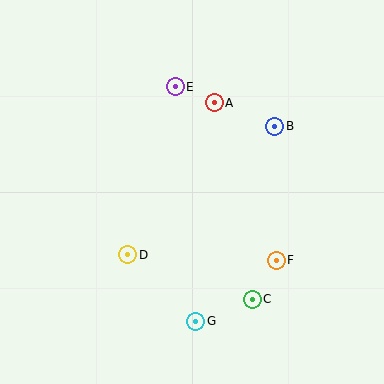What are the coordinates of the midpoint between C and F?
The midpoint between C and F is at (264, 280).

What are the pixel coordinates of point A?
Point A is at (214, 103).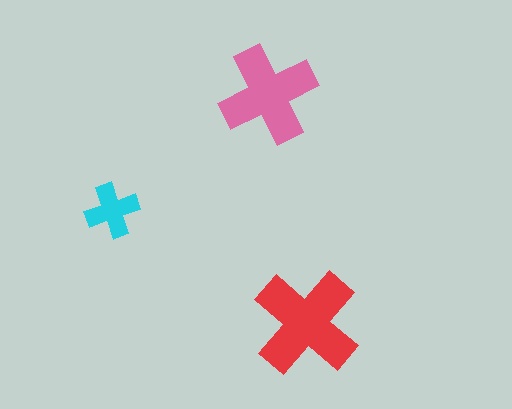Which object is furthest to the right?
The red cross is rightmost.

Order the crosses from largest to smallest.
the red one, the pink one, the cyan one.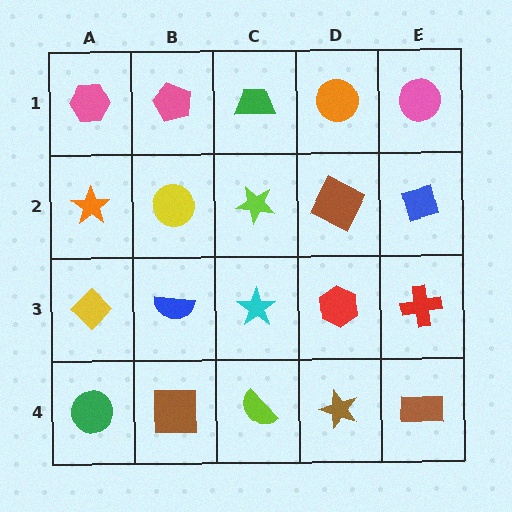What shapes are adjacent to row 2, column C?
A green trapezoid (row 1, column C), a cyan star (row 3, column C), a yellow circle (row 2, column B), a brown square (row 2, column D).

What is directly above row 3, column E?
A blue square.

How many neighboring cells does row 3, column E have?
3.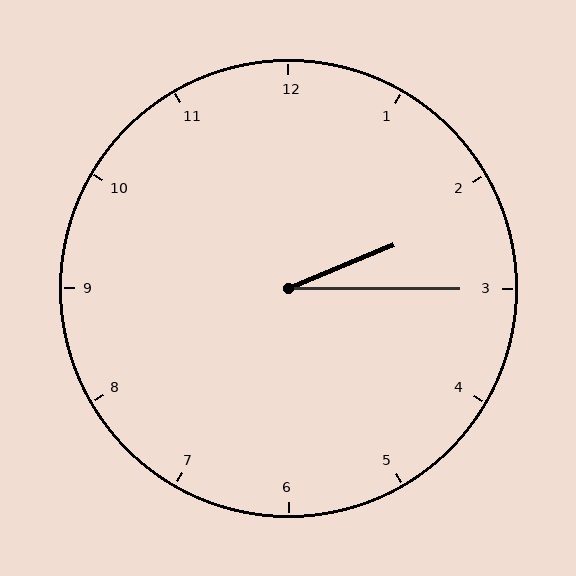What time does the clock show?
2:15.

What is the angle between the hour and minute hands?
Approximately 22 degrees.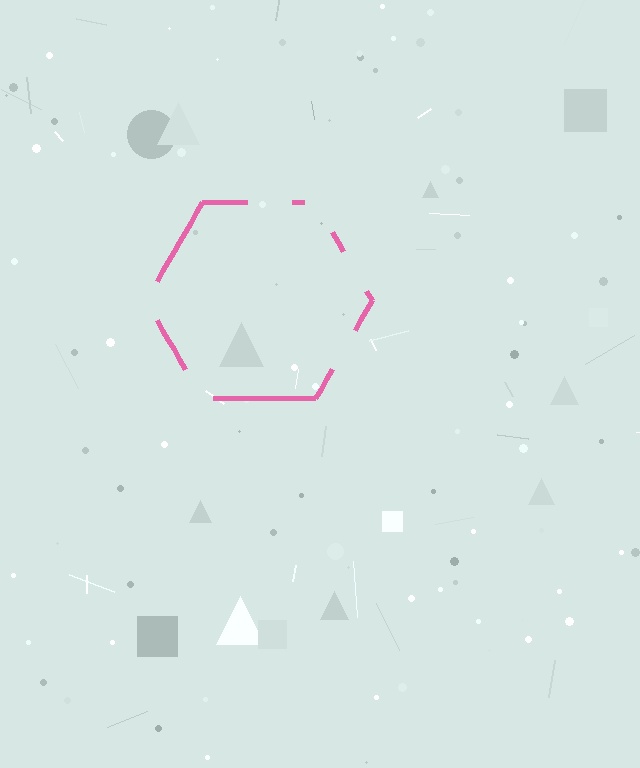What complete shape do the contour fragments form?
The contour fragments form a hexagon.